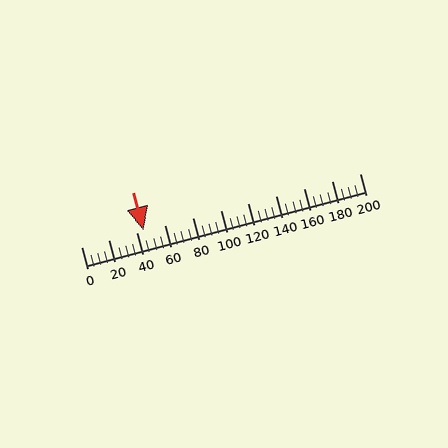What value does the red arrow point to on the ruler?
The red arrow points to approximately 45.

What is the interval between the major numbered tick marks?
The major tick marks are spaced 20 units apart.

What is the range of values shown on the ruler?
The ruler shows values from 0 to 200.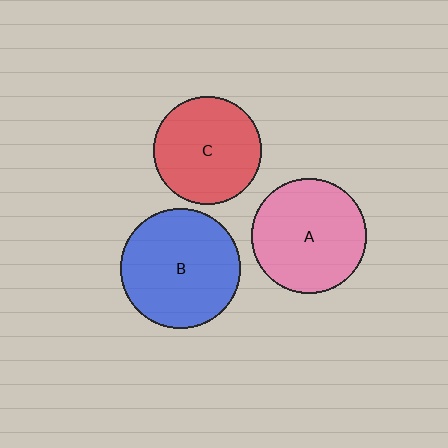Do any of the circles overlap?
No, none of the circles overlap.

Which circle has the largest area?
Circle B (blue).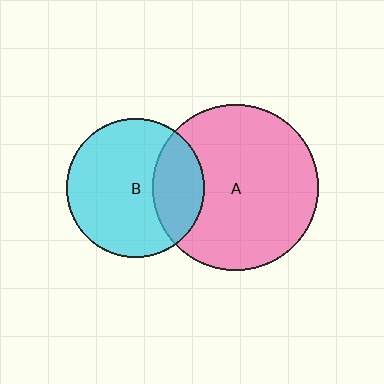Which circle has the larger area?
Circle A (pink).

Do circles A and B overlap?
Yes.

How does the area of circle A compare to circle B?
Approximately 1.4 times.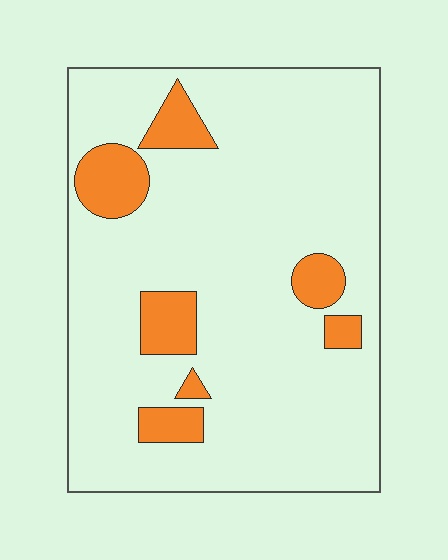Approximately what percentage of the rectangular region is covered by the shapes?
Approximately 15%.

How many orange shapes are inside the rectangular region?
7.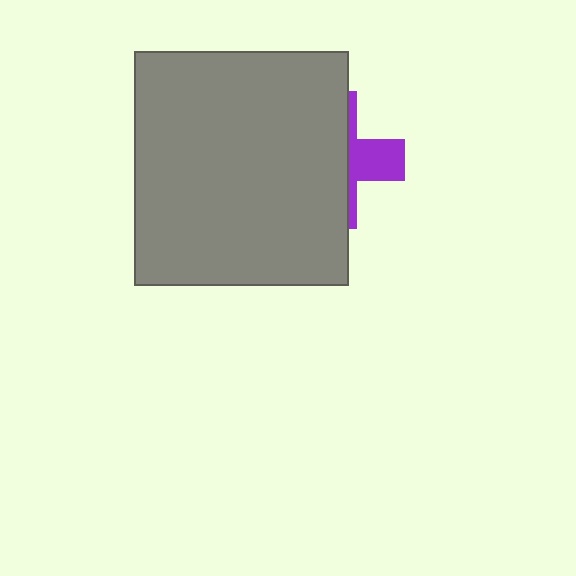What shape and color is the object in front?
The object in front is a gray rectangle.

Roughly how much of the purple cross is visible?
A small part of it is visible (roughly 32%).